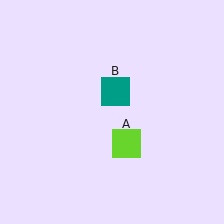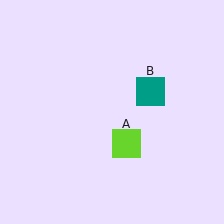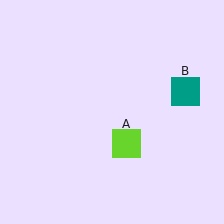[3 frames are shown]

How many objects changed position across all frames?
1 object changed position: teal square (object B).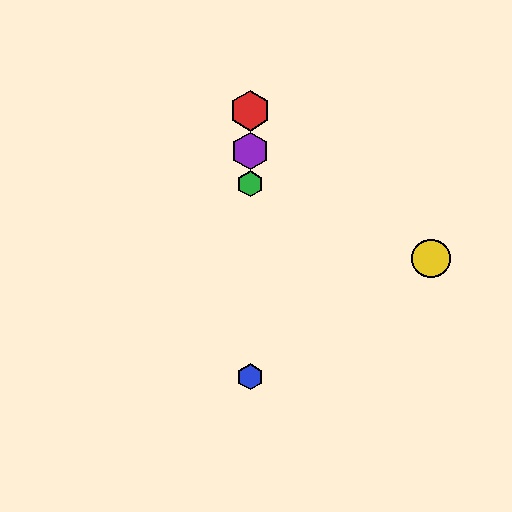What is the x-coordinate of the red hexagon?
The red hexagon is at x≈250.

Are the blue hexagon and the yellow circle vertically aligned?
No, the blue hexagon is at x≈250 and the yellow circle is at x≈431.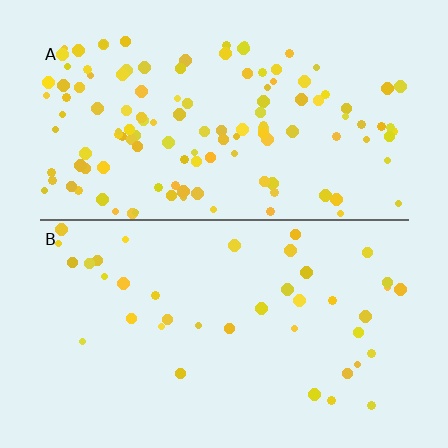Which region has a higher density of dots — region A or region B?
A (the top).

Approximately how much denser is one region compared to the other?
Approximately 3.1× — region A over region B.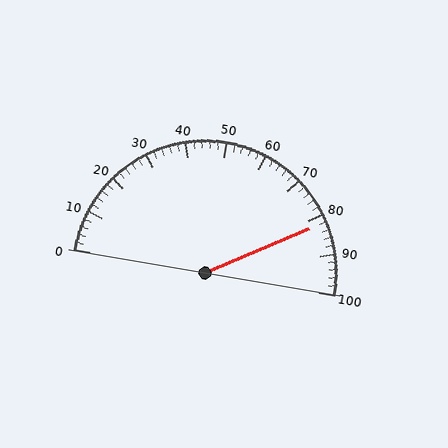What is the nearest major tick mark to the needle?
The nearest major tick mark is 80.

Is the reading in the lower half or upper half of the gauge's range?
The reading is in the upper half of the range (0 to 100).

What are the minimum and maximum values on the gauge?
The gauge ranges from 0 to 100.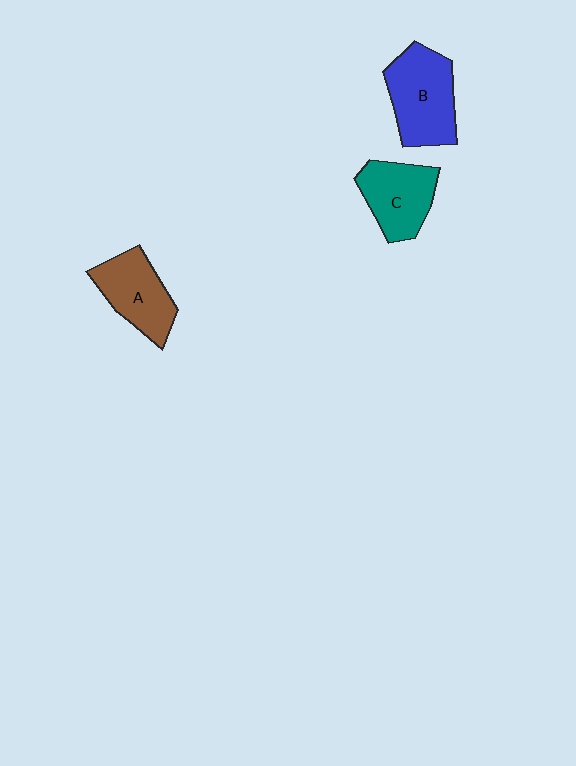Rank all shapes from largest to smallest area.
From largest to smallest: B (blue), C (teal), A (brown).